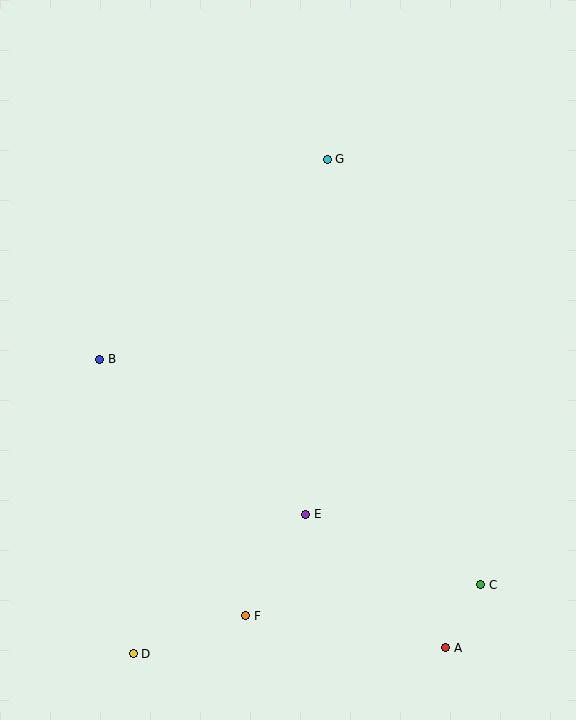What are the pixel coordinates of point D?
Point D is at (133, 654).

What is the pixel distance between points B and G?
The distance between B and G is 303 pixels.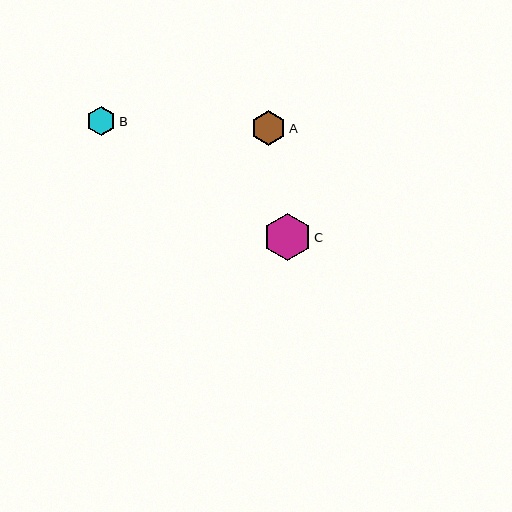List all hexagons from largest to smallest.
From largest to smallest: C, A, B.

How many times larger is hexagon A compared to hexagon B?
Hexagon A is approximately 1.2 times the size of hexagon B.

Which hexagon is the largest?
Hexagon C is the largest with a size of approximately 47 pixels.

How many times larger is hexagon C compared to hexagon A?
Hexagon C is approximately 1.4 times the size of hexagon A.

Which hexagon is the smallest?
Hexagon B is the smallest with a size of approximately 29 pixels.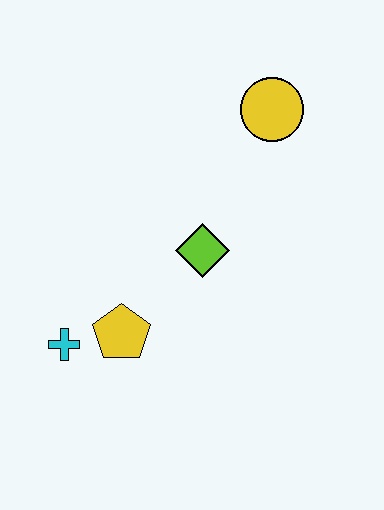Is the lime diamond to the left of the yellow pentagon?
No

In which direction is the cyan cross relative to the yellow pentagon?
The cyan cross is to the left of the yellow pentagon.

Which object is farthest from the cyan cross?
The yellow circle is farthest from the cyan cross.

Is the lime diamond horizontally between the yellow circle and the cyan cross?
Yes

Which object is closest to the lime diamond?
The yellow pentagon is closest to the lime diamond.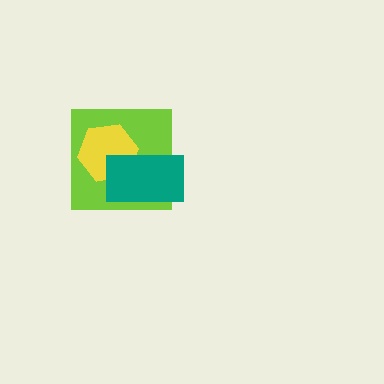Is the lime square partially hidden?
Yes, it is partially covered by another shape.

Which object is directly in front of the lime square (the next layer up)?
The yellow hexagon is directly in front of the lime square.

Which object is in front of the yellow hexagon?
The teal rectangle is in front of the yellow hexagon.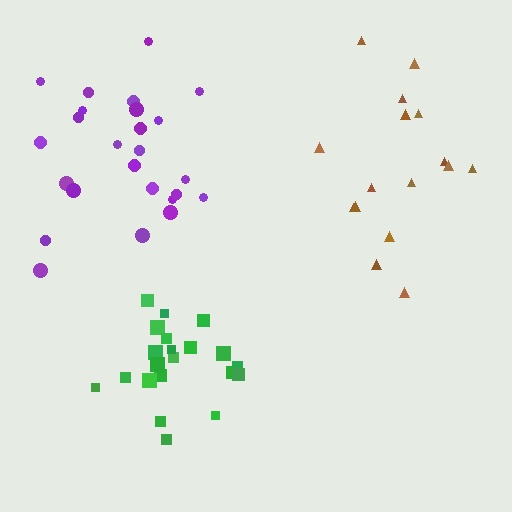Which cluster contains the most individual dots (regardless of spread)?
Purple (25).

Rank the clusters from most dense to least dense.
green, purple, brown.